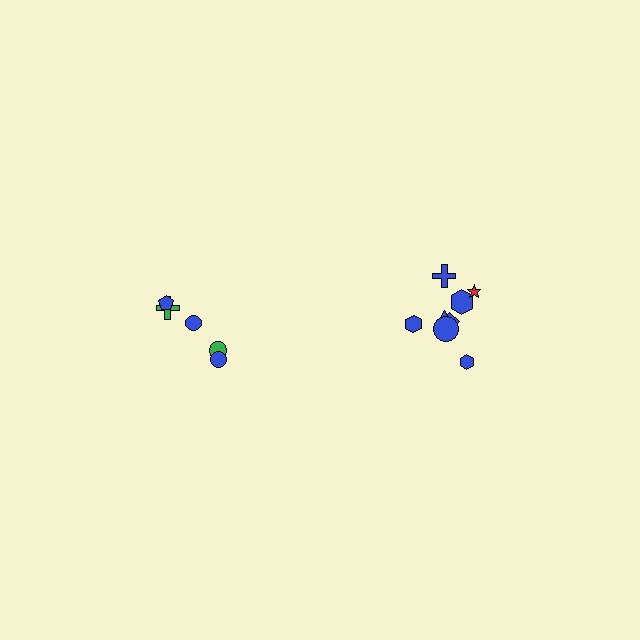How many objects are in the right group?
There are 8 objects.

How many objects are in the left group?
There are 5 objects.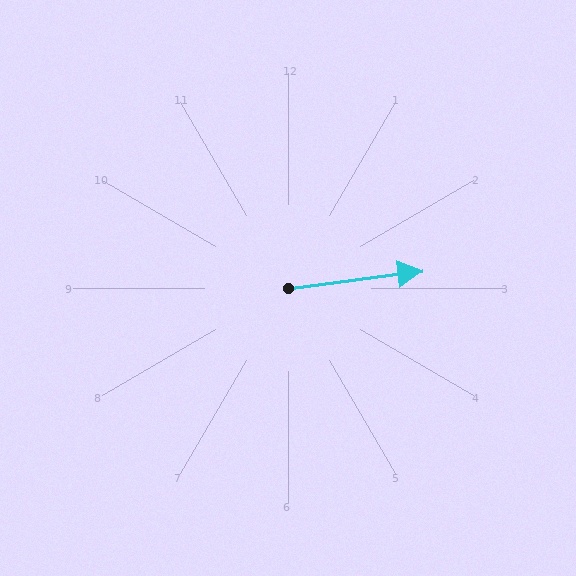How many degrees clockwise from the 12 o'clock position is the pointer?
Approximately 83 degrees.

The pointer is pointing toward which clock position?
Roughly 3 o'clock.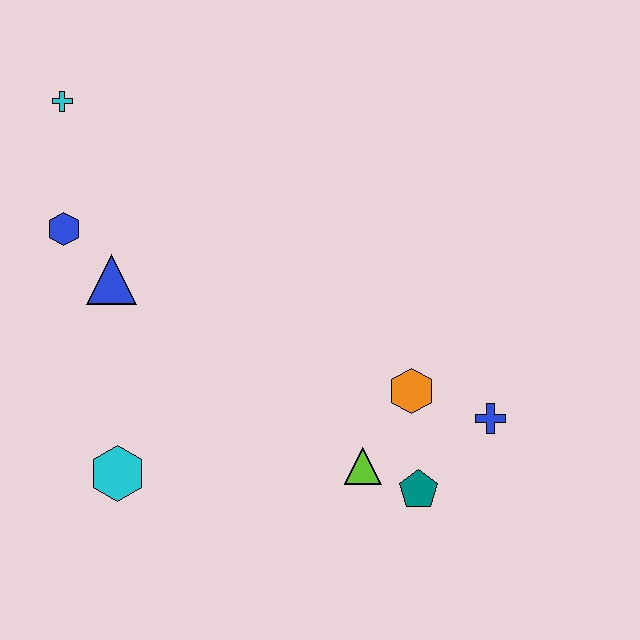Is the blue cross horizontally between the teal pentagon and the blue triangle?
No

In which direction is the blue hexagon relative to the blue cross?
The blue hexagon is to the left of the blue cross.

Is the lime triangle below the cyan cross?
Yes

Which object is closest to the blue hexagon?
The blue triangle is closest to the blue hexagon.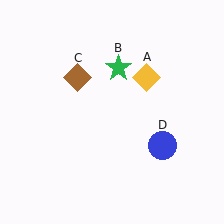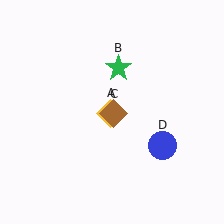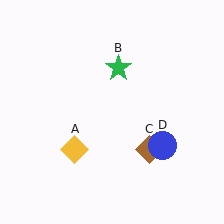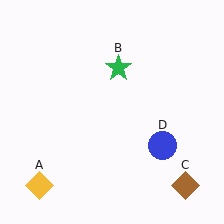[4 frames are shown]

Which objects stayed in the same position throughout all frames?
Green star (object B) and blue circle (object D) remained stationary.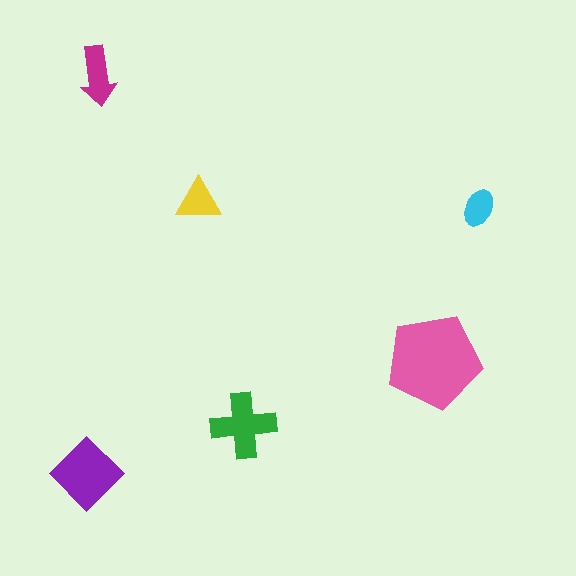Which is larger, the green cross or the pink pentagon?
The pink pentagon.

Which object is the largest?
The pink pentagon.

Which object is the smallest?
The cyan ellipse.